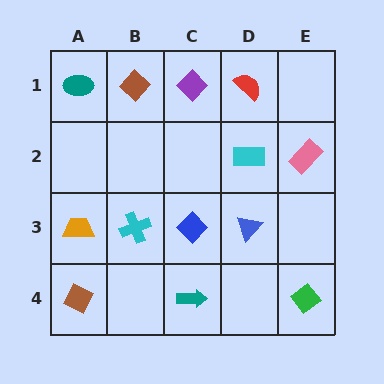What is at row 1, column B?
A brown diamond.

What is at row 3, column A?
An orange trapezoid.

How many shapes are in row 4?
3 shapes.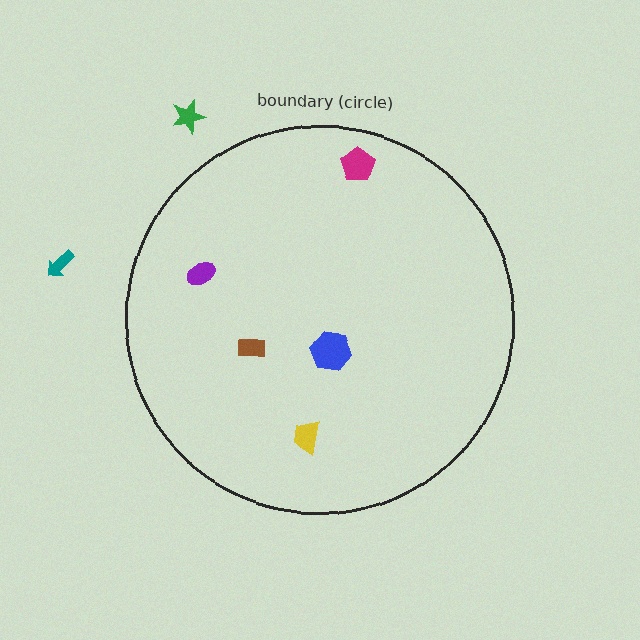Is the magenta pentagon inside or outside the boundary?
Inside.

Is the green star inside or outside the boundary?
Outside.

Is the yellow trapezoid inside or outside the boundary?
Inside.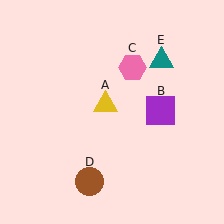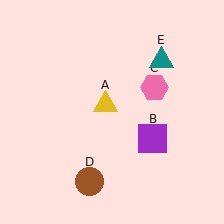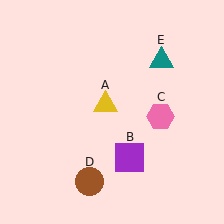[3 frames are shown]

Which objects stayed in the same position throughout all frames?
Yellow triangle (object A) and brown circle (object D) and teal triangle (object E) remained stationary.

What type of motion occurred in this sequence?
The purple square (object B), pink hexagon (object C) rotated clockwise around the center of the scene.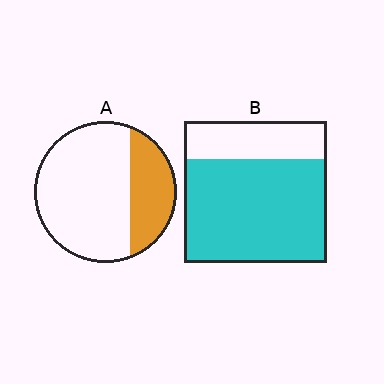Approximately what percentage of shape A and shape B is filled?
A is approximately 30% and B is approximately 75%.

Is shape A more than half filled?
No.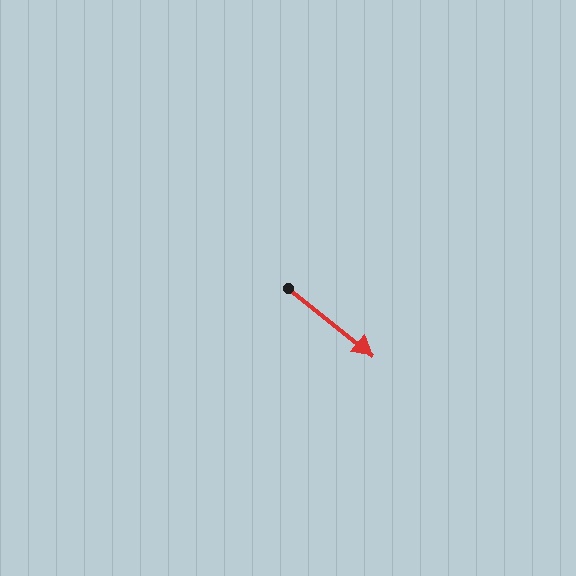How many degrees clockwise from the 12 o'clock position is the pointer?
Approximately 128 degrees.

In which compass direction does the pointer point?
Southeast.